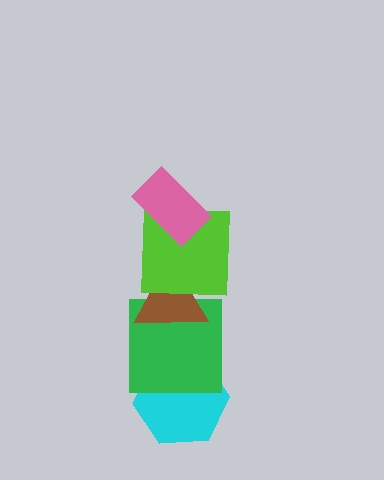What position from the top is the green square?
The green square is 4th from the top.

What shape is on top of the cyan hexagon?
The green square is on top of the cyan hexagon.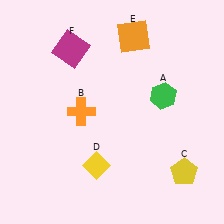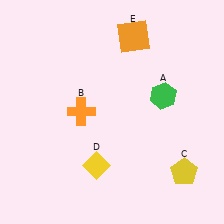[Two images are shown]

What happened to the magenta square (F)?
The magenta square (F) was removed in Image 2. It was in the top-left area of Image 1.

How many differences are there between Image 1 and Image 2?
There is 1 difference between the two images.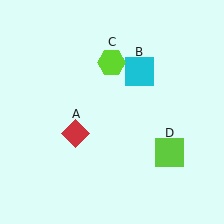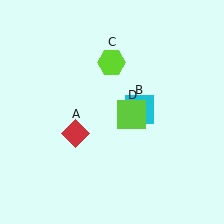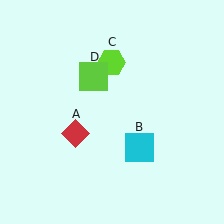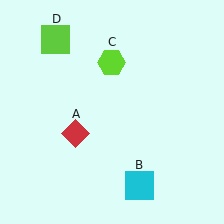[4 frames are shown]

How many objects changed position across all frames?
2 objects changed position: cyan square (object B), lime square (object D).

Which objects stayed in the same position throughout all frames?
Red diamond (object A) and lime hexagon (object C) remained stationary.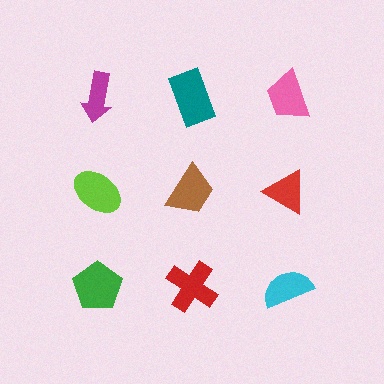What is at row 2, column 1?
A lime ellipse.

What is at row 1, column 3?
A pink trapezoid.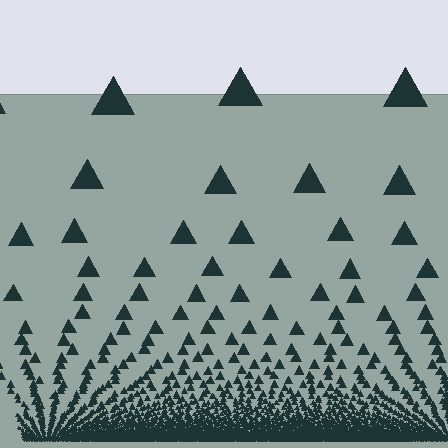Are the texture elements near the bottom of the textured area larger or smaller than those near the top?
Smaller. The gradient is inverted — elements near the bottom are smaller and denser.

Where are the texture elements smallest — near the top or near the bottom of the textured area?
Near the bottom.